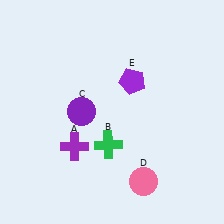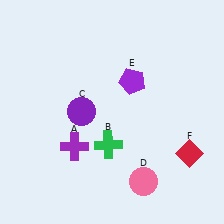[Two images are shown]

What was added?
A red diamond (F) was added in Image 2.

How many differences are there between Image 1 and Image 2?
There is 1 difference between the two images.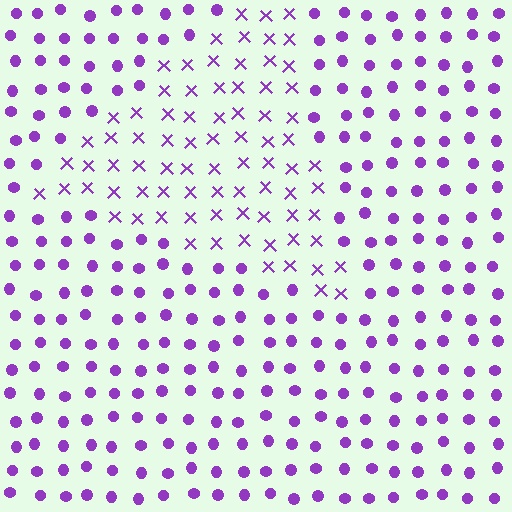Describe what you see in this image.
The image is filled with small purple elements arranged in a uniform grid. A triangle-shaped region contains X marks, while the surrounding area contains circles. The boundary is defined purely by the change in element shape.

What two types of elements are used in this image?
The image uses X marks inside the triangle region and circles outside it.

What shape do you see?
I see a triangle.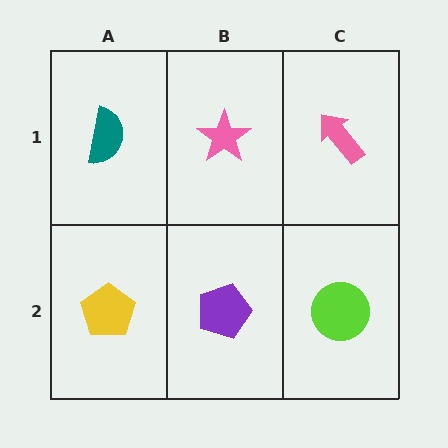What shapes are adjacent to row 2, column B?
A pink star (row 1, column B), a yellow pentagon (row 2, column A), a lime circle (row 2, column C).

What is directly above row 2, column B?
A pink star.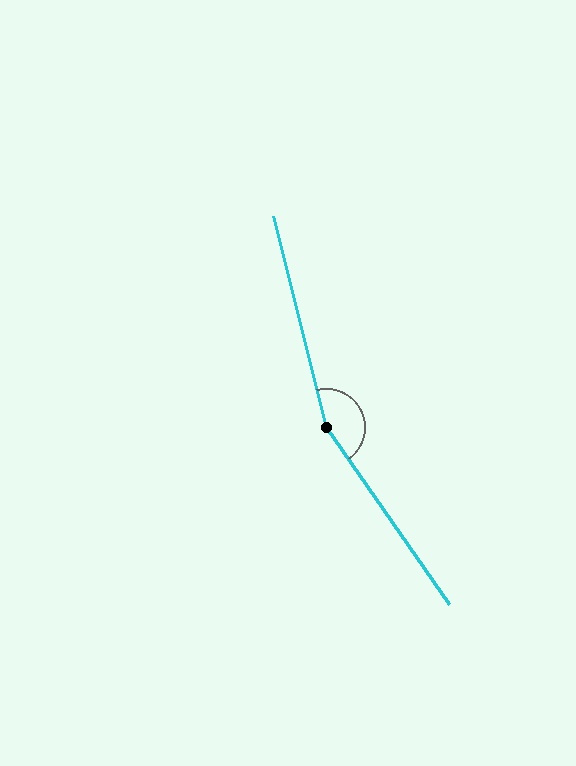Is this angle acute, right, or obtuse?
It is obtuse.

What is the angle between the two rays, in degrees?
Approximately 159 degrees.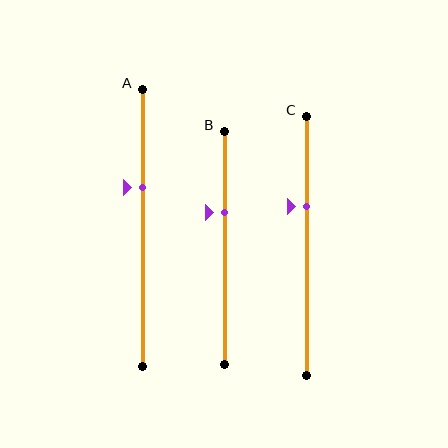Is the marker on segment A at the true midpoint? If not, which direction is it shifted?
No, the marker on segment A is shifted upward by about 15% of the segment length.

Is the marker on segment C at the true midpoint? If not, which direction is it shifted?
No, the marker on segment C is shifted upward by about 15% of the segment length.